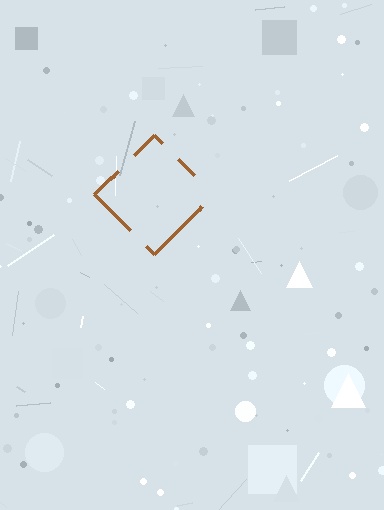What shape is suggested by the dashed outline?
The dashed outline suggests a diamond.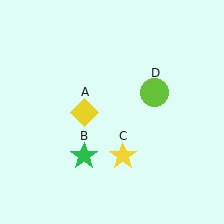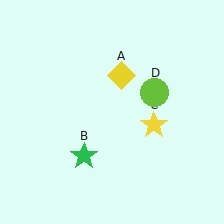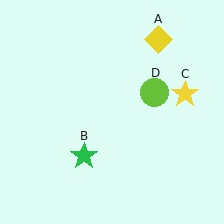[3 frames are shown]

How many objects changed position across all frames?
2 objects changed position: yellow diamond (object A), yellow star (object C).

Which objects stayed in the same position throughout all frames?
Green star (object B) and lime circle (object D) remained stationary.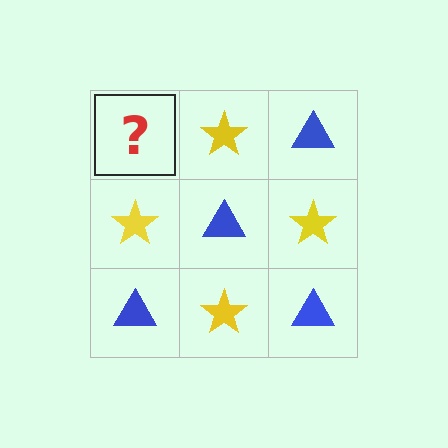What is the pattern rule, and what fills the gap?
The rule is that it alternates blue triangle and yellow star in a checkerboard pattern. The gap should be filled with a blue triangle.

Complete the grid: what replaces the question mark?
The question mark should be replaced with a blue triangle.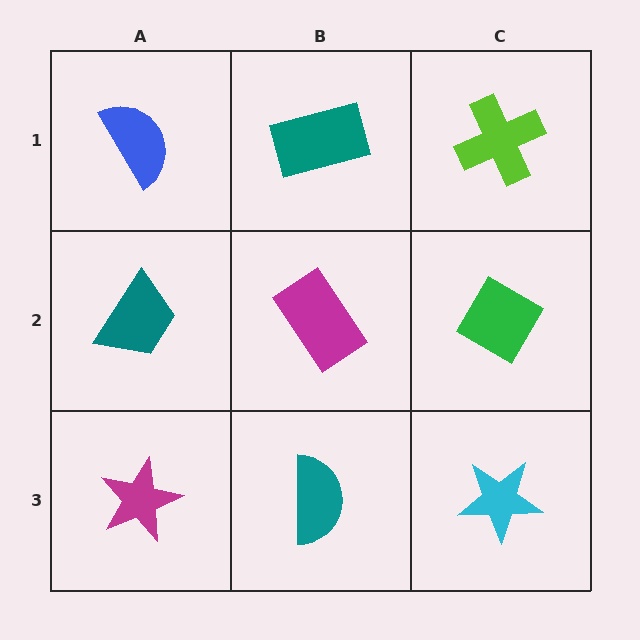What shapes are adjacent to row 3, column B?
A magenta rectangle (row 2, column B), a magenta star (row 3, column A), a cyan star (row 3, column C).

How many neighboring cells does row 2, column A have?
3.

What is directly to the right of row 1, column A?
A teal rectangle.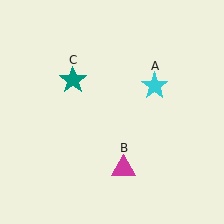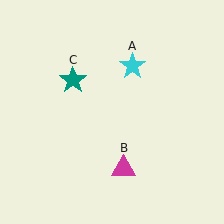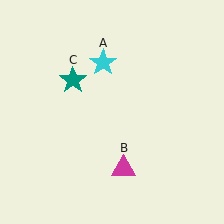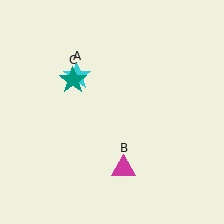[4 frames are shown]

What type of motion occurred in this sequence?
The cyan star (object A) rotated counterclockwise around the center of the scene.